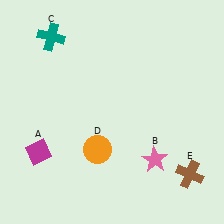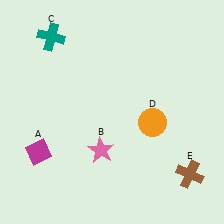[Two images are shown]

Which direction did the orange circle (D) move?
The orange circle (D) moved right.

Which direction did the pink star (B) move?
The pink star (B) moved left.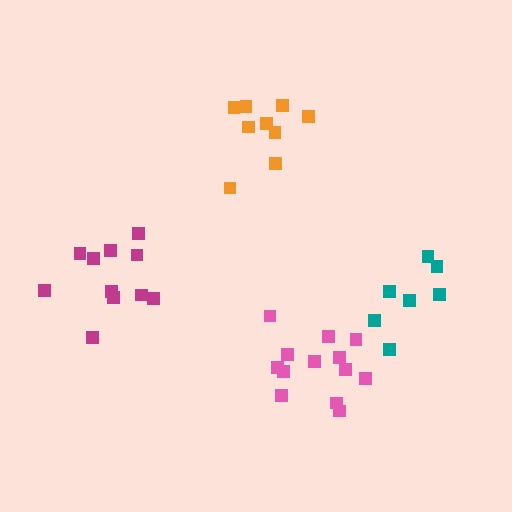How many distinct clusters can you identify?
There are 4 distinct clusters.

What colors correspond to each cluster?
The clusters are colored: teal, orange, pink, magenta.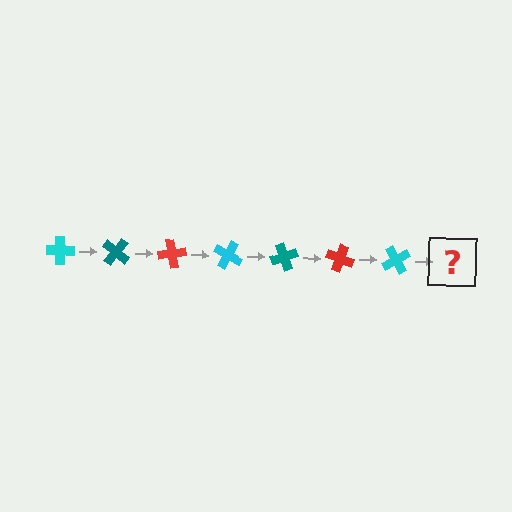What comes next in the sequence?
The next element should be a teal cross, rotated 280 degrees from the start.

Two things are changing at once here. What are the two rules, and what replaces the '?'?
The two rules are that it rotates 40 degrees each step and the color cycles through cyan, teal, and red. The '?' should be a teal cross, rotated 280 degrees from the start.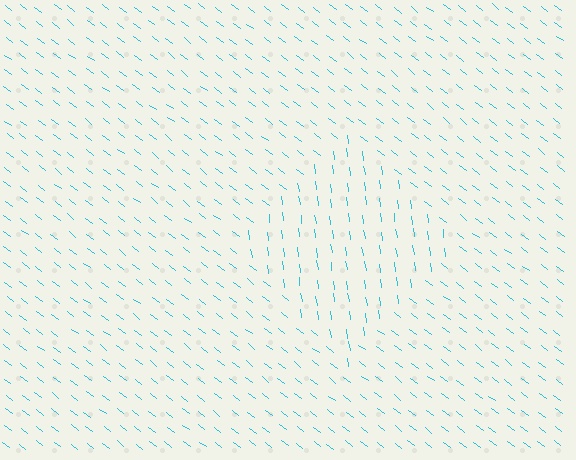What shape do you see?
I see a diamond.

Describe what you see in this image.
The image is filled with small cyan line segments. A diamond region in the image has lines oriented differently from the surrounding lines, creating a visible texture boundary.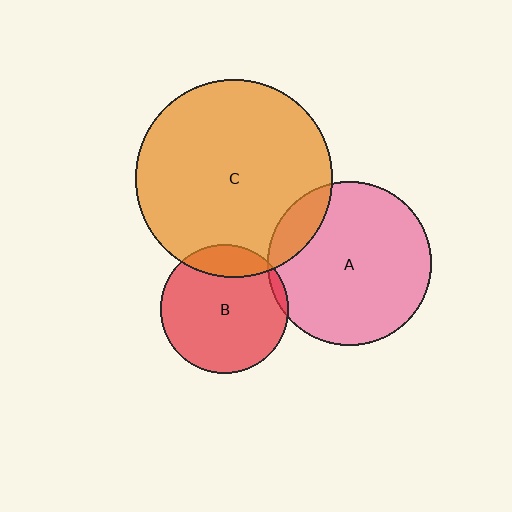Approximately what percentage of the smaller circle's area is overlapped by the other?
Approximately 5%.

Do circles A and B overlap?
Yes.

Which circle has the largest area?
Circle C (orange).